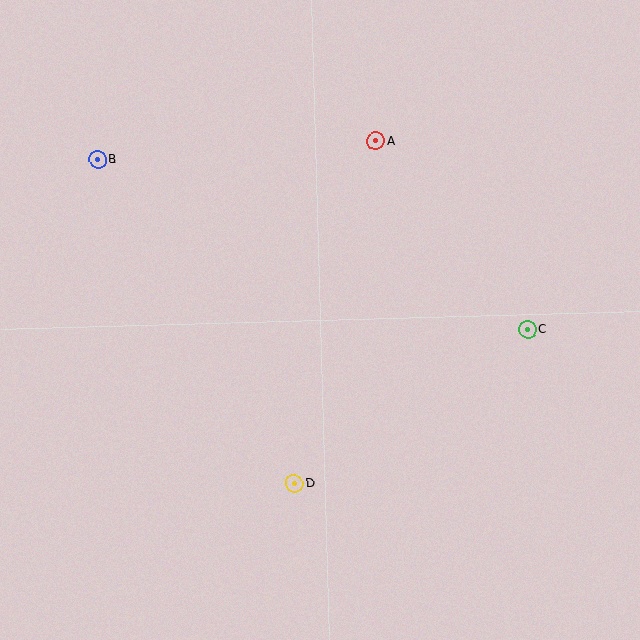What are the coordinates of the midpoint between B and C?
The midpoint between B and C is at (312, 244).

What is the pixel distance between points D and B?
The distance between D and B is 379 pixels.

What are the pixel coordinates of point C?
Point C is at (527, 329).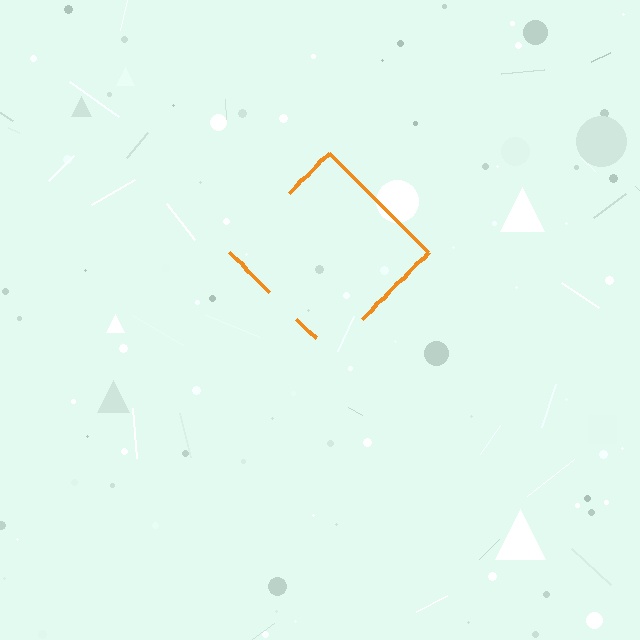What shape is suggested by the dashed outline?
The dashed outline suggests a diamond.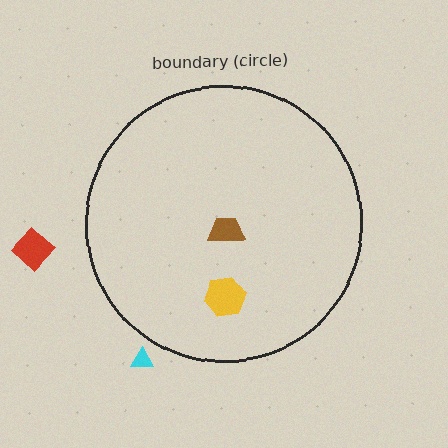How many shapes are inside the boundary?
2 inside, 2 outside.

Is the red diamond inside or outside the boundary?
Outside.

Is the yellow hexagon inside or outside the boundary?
Inside.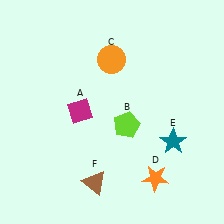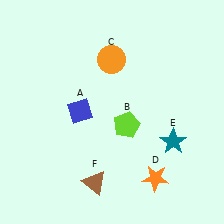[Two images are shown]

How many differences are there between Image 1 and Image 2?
There is 1 difference between the two images.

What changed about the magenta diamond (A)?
In Image 1, A is magenta. In Image 2, it changed to blue.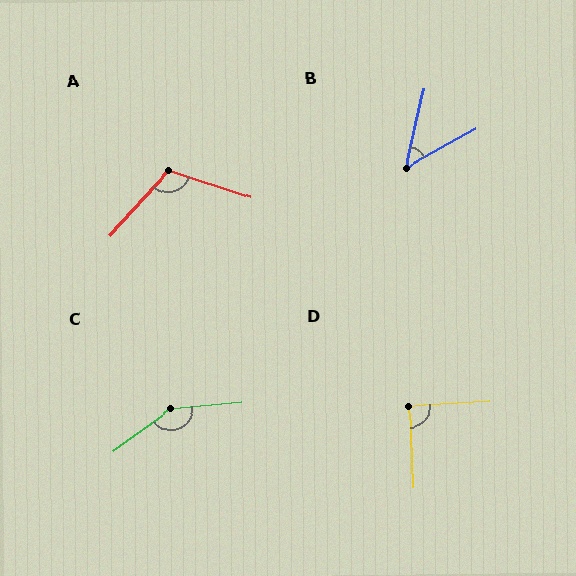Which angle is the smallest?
B, at approximately 48 degrees.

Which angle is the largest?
C, at approximately 149 degrees.